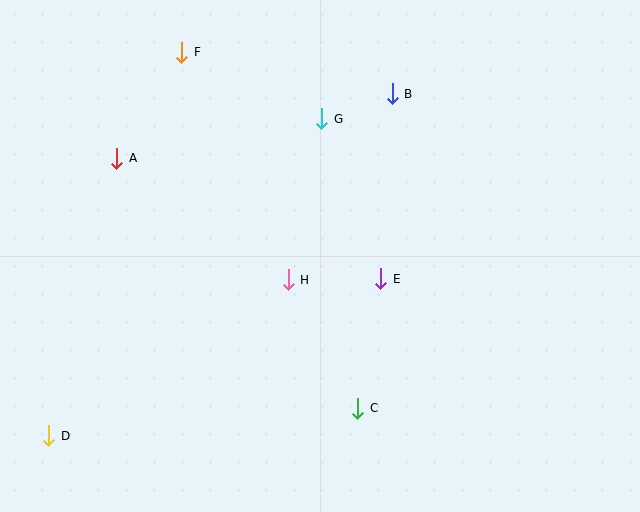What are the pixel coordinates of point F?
Point F is at (182, 52).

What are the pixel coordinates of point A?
Point A is at (117, 158).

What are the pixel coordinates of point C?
Point C is at (358, 408).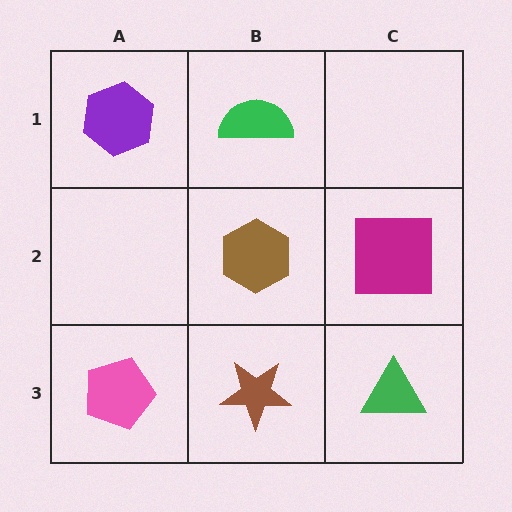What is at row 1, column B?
A green semicircle.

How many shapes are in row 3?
3 shapes.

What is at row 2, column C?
A magenta square.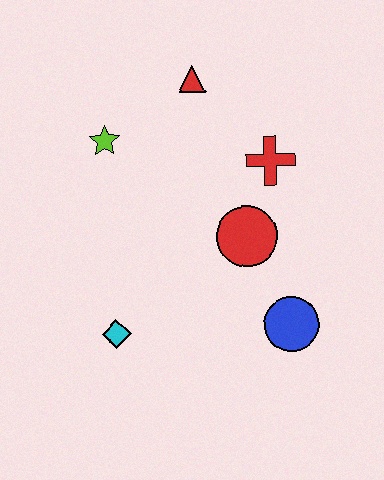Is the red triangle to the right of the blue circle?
No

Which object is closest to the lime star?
The red triangle is closest to the lime star.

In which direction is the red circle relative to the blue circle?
The red circle is above the blue circle.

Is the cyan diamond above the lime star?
No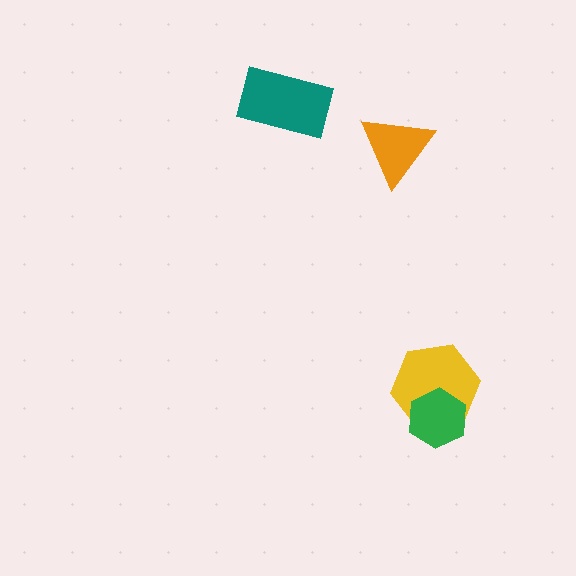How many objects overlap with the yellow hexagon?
1 object overlaps with the yellow hexagon.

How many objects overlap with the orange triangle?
0 objects overlap with the orange triangle.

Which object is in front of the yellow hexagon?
The green hexagon is in front of the yellow hexagon.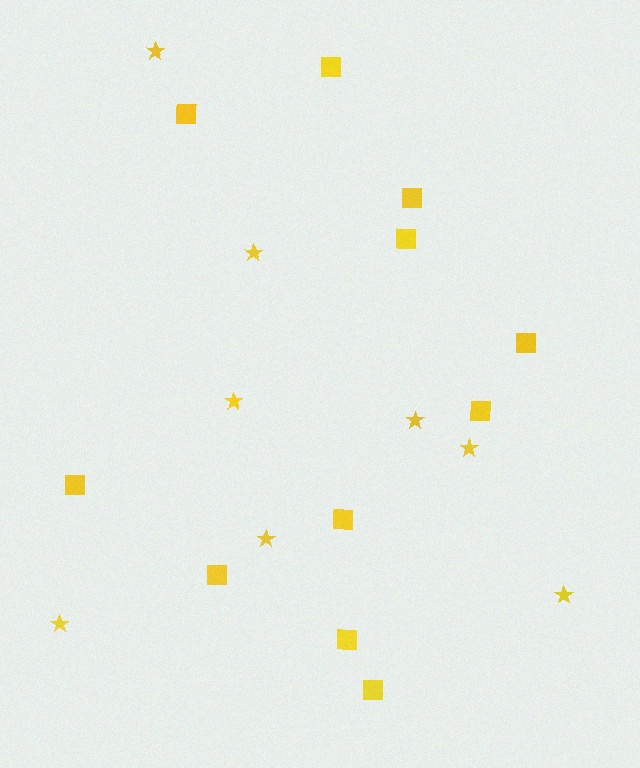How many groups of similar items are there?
There are 2 groups: one group of squares (11) and one group of stars (8).